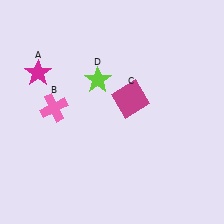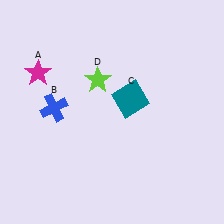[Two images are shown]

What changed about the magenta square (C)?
In Image 1, C is magenta. In Image 2, it changed to teal.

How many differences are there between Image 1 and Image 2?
There are 2 differences between the two images.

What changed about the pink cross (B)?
In Image 1, B is pink. In Image 2, it changed to blue.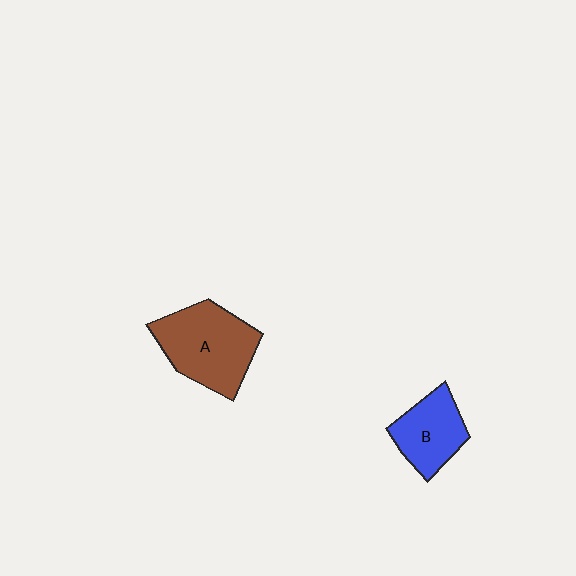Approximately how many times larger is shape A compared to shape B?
Approximately 1.5 times.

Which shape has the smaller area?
Shape B (blue).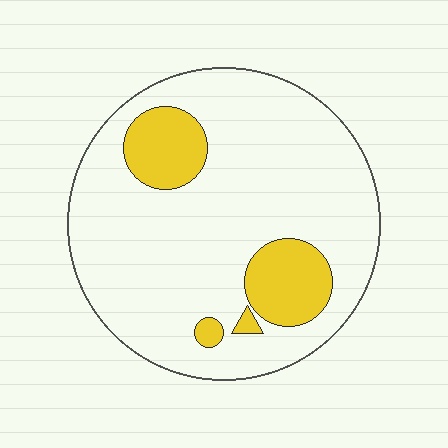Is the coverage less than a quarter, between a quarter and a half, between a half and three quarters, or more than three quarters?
Less than a quarter.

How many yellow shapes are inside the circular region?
4.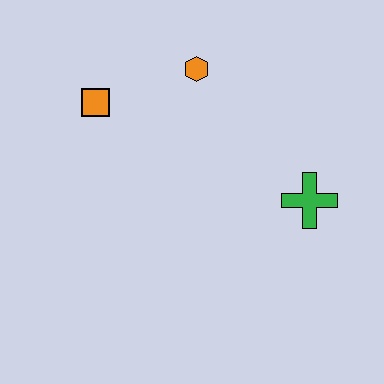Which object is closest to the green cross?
The orange hexagon is closest to the green cross.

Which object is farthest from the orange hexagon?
The green cross is farthest from the orange hexagon.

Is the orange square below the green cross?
No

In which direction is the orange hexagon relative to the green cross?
The orange hexagon is above the green cross.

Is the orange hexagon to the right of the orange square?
Yes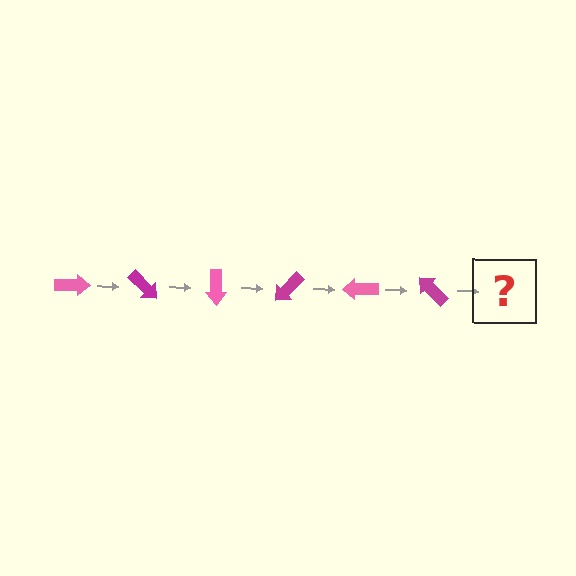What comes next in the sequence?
The next element should be a pink arrow, rotated 270 degrees from the start.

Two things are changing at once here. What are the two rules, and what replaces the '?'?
The two rules are that it rotates 45 degrees each step and the color cycles through pink and magenta. The '?' should be a pink arrow, rotated 270 degrees from the start.